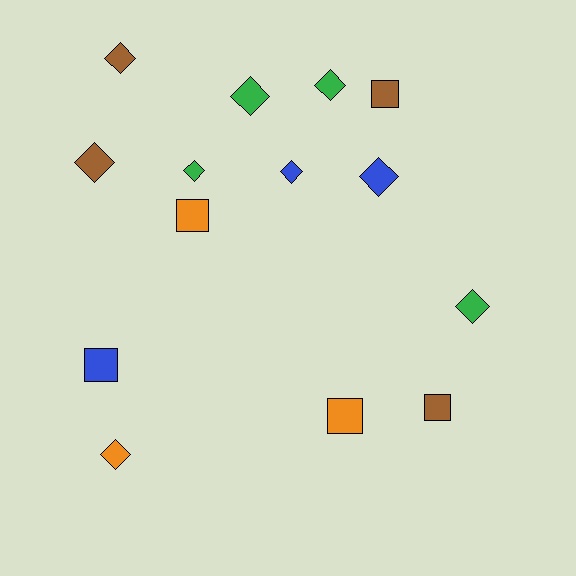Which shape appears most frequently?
Diamond, with 9 objects.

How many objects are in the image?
There are 14 objects.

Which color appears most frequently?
Brown, with 4 objects.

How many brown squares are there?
There are 2 brown squares.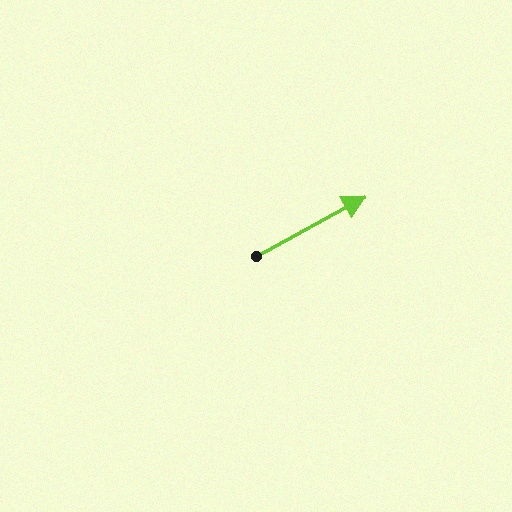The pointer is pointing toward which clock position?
Roughly 2 o'clock.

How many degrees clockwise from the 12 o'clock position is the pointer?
Approximately 61 degrees.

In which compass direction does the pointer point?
Northeast.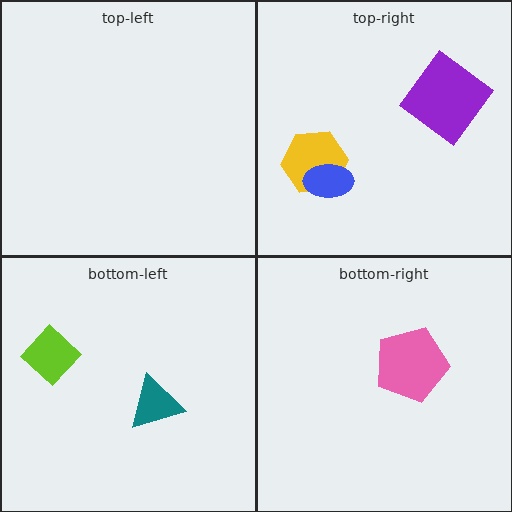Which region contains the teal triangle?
The bottom-left region.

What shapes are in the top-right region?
The yellow hexagon, the blue ellipse, the purple diamond.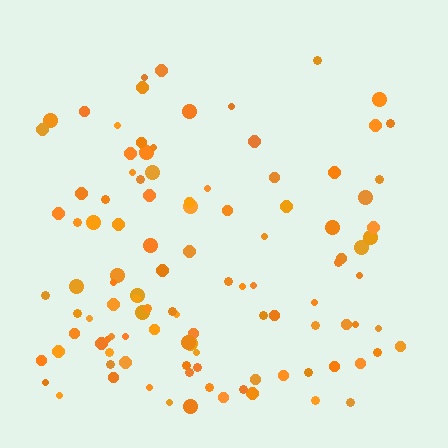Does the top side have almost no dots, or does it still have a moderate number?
Still a moderate number, just noticeably fewer than the bottom.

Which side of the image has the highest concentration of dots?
The bottom.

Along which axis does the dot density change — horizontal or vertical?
Vertical.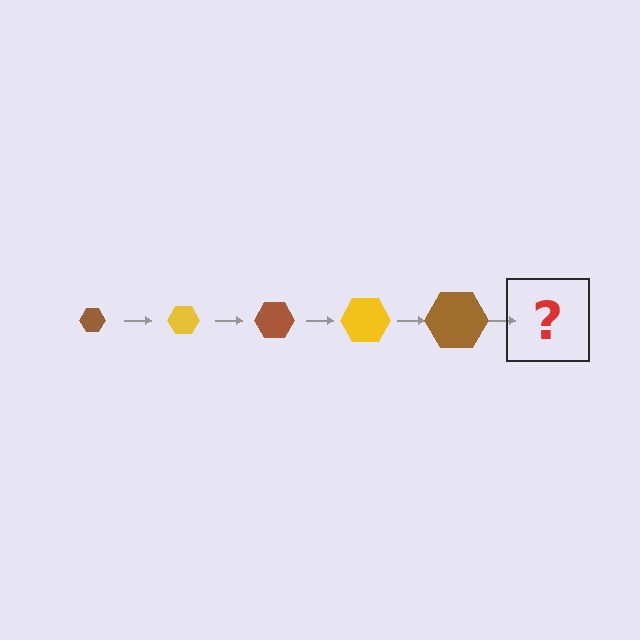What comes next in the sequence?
The next element should be a yellow hexagon, larger than the previous one.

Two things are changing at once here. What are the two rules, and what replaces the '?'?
The two rules are that the hexagon grows larger each step and the color cycles through brown and yellow. The '?' should be a yellow hexagon, larger than the previous one.